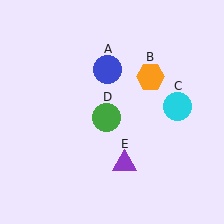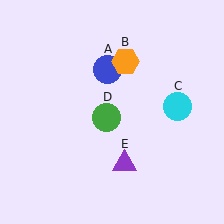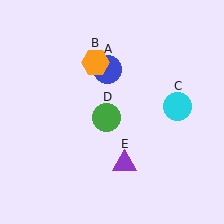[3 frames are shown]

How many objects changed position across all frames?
1 object changed position: orange hexagon (object B).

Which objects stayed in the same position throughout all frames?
Blue circle (object A) and cyan circle (object C) and green circle (object D) and purple triangle (object E) remained stationary.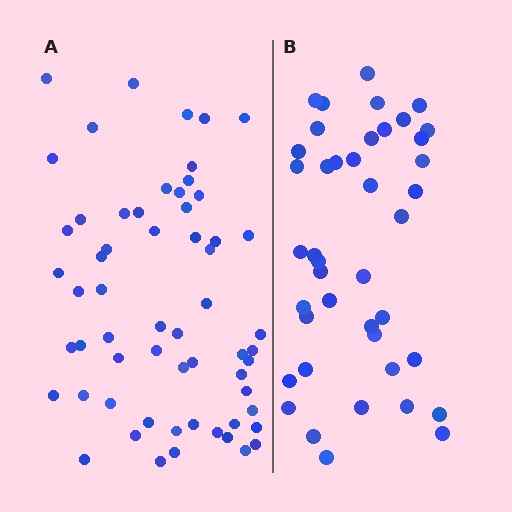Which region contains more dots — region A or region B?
Region A (the left region) has more dots.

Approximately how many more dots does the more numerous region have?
Region A has approximately 20 more dots than region B.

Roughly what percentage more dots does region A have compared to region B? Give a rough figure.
About 45% more.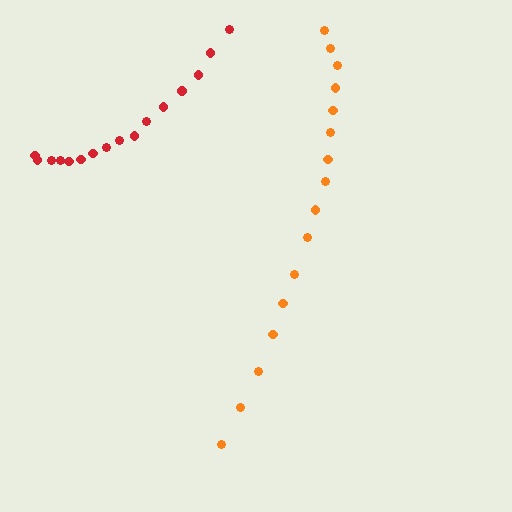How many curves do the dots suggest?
There are 2 distinct paths.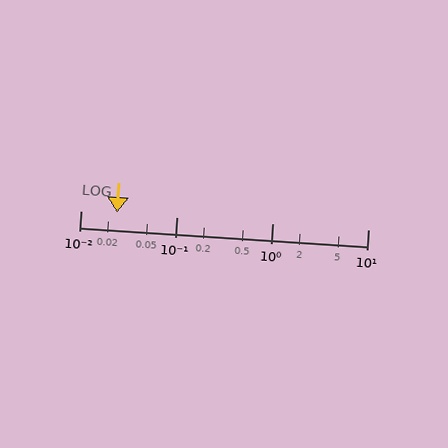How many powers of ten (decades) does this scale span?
The scale spans 3 decades, from 0.01 to 10.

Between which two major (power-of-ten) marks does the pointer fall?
The pointer is between 0.01 and 0.1.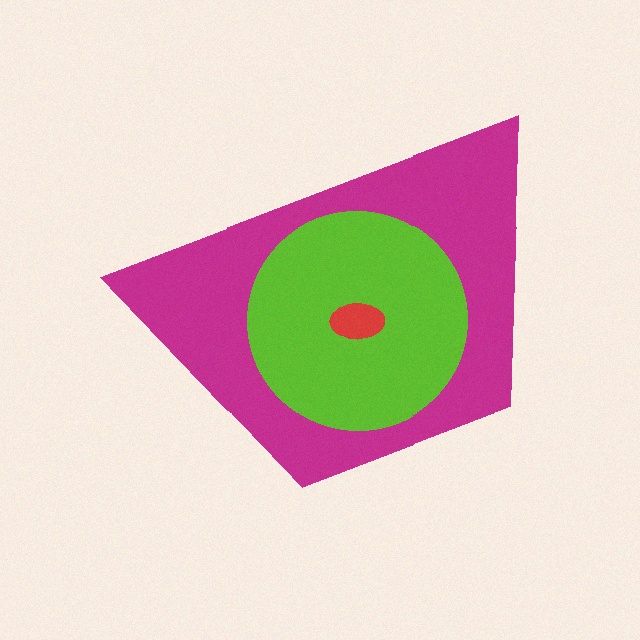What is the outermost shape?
The magenta trapezoid.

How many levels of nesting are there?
3.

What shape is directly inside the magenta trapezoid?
The lime circle.